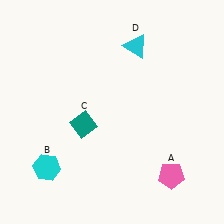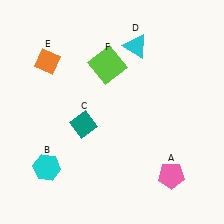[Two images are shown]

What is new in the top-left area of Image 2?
An orange diamond (E) was added in the top-left area of Image 2.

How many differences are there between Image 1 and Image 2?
There are 2 differences between the two images.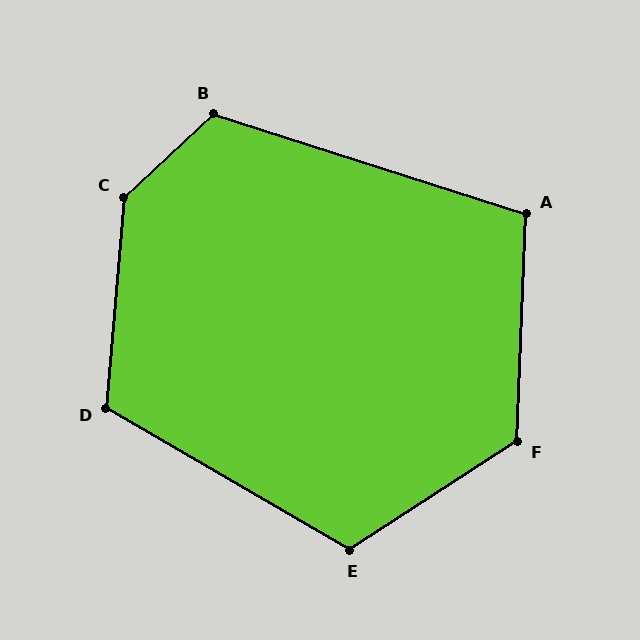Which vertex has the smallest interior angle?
A, at approximately 106 degrees.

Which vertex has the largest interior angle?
C, at approximately 138 degrees.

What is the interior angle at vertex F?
Approximately 125 degrees (obtuse).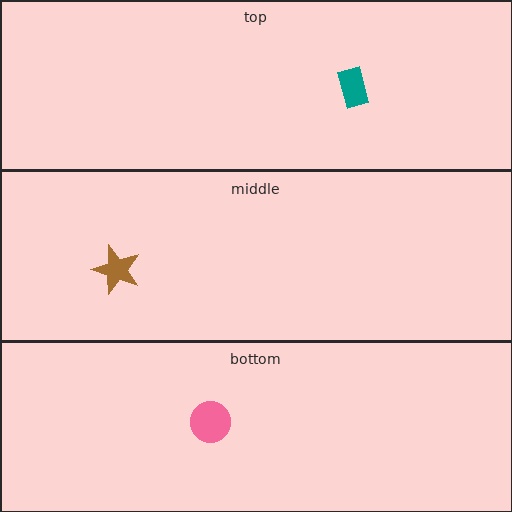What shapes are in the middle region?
The brown star.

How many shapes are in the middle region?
1.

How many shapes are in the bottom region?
1.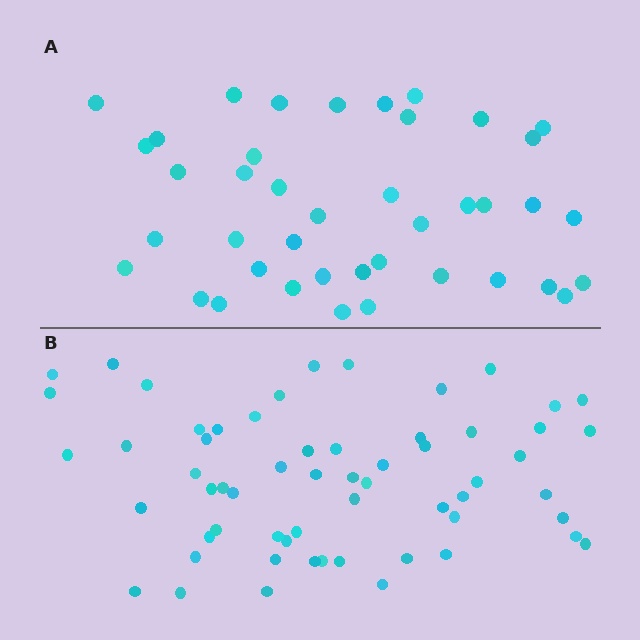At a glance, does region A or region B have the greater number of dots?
Region B (the bottom region) has more dots.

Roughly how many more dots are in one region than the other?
Region B has approximately 20 more dots than region A.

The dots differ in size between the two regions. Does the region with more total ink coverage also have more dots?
No. Region A has more total ink coverage because its dots are larger, but region B actually contains more individual dots. Total area can be misleading — the number of items is what matters here.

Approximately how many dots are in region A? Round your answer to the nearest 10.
About 40 dots. (The exact count is 41, which rounds to 40.)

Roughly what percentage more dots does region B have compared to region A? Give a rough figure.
About 45% more.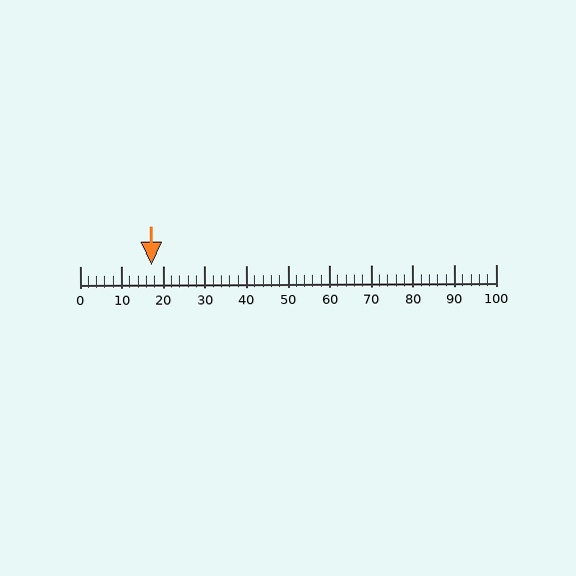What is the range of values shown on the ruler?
The ruler shows values from 0 to 100.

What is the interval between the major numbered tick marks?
The major tick marks are spaced 10 units apart.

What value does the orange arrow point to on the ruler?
The orange arrow points to approximately 17.